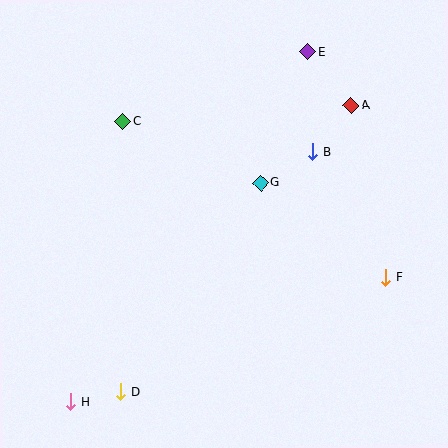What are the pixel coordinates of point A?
Point A is at (351, 106).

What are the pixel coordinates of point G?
Point G is at (261, 183).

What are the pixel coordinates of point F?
Point F is at (385, 277).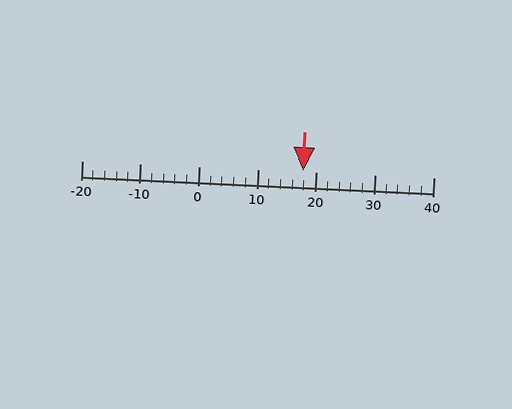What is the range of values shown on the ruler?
The ruler shows values from -20 to 40.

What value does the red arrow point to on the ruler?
The red arrow points to approximately 18.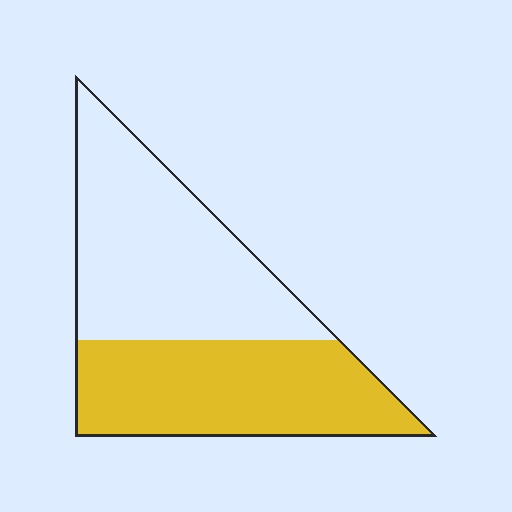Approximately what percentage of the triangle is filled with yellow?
Approximately 45%.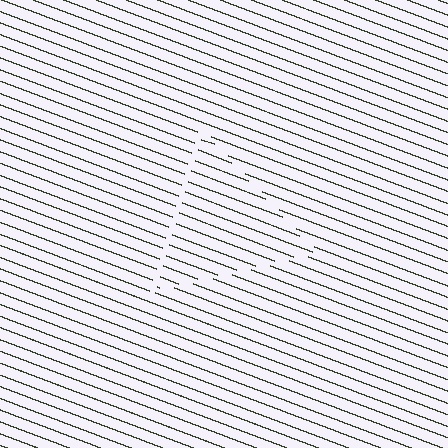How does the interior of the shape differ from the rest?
The interior of the shape contains the same grating, shifted by half a period — the contour is defined by the phase discontinuity where line-ends from the inner and outer gratings abut.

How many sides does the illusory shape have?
3 sides — the line-ends trace a triangle.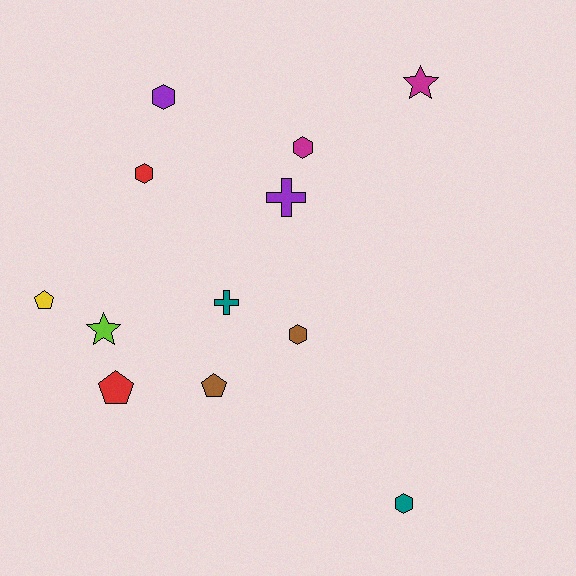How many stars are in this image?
There are 2 stars.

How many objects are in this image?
There are 12 objects.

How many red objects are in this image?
There are 2 red objects.